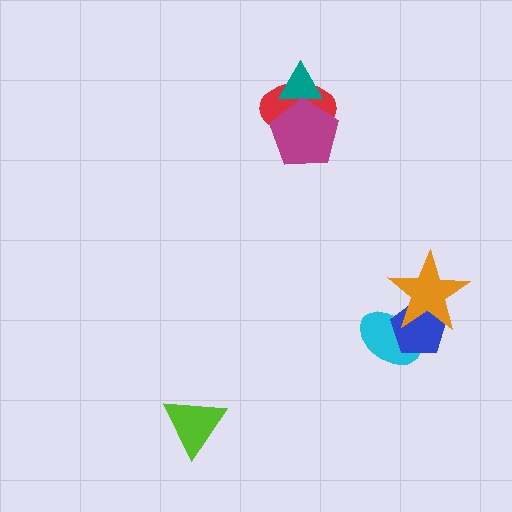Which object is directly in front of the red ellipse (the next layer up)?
The teal triangle is directly in front of the red ellipse.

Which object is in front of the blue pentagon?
The orange star is in front of the blue pentagon.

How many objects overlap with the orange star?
2 objects overlap with the orange star.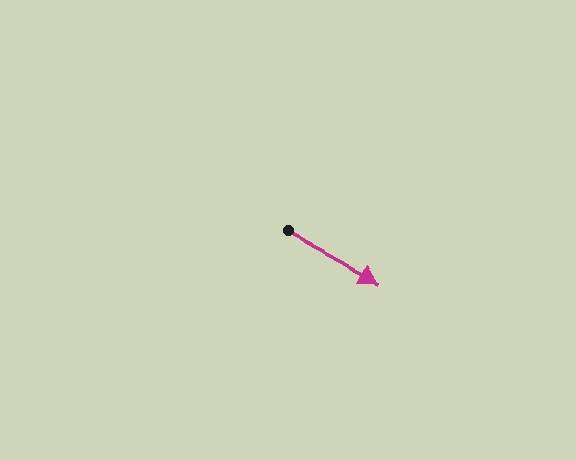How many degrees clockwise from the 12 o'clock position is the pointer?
Approximately 119 degrees.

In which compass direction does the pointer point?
Southeast.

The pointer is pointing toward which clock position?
Roughly 4 o'clock.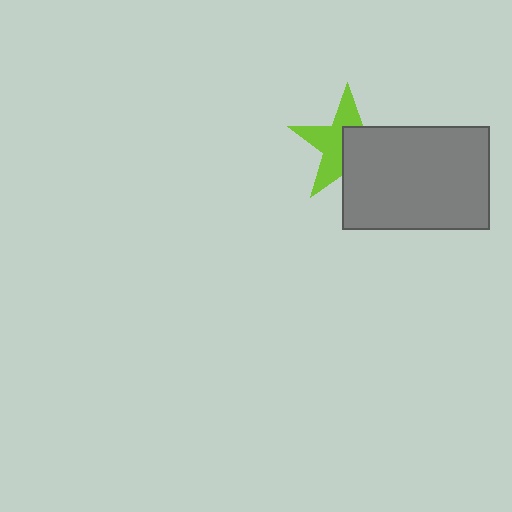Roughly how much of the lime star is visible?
About half of it is visible (roughly 51%).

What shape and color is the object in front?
The object in front is a gray rectangle.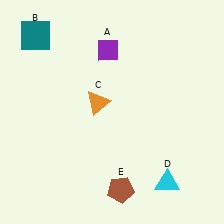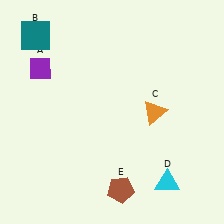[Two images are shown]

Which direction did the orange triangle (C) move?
The orange triangle (C) moved right.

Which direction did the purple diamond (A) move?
The purple diamond (A) moved left.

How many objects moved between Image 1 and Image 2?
2 objects moved between the two images.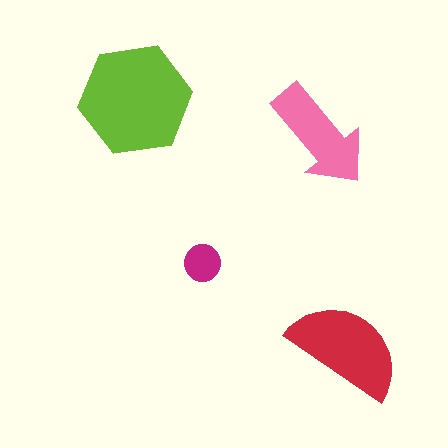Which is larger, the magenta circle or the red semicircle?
The red semicircle.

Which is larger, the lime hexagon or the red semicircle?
The lime hexagon.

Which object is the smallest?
The magenta circle.